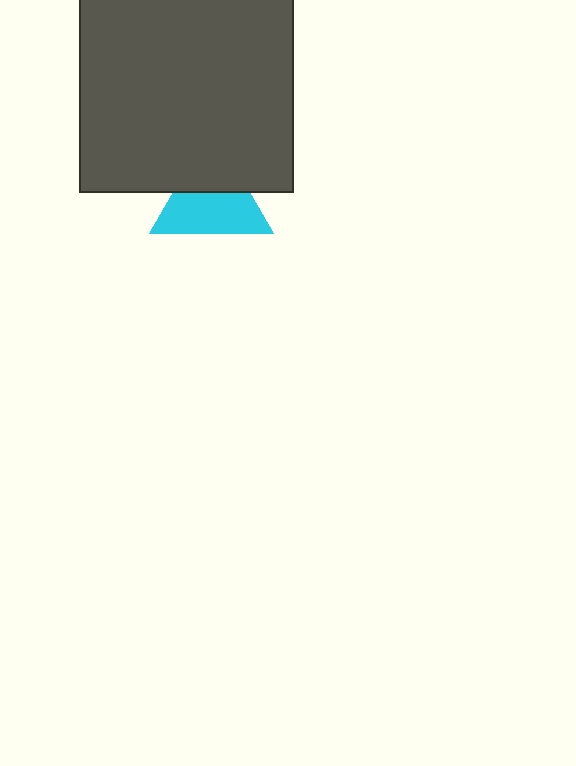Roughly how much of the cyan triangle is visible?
About half of it is visible (roughly 60%).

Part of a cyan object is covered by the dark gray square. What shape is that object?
It is a triangle.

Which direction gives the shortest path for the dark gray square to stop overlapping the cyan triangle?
Moving up gives the shortest separation.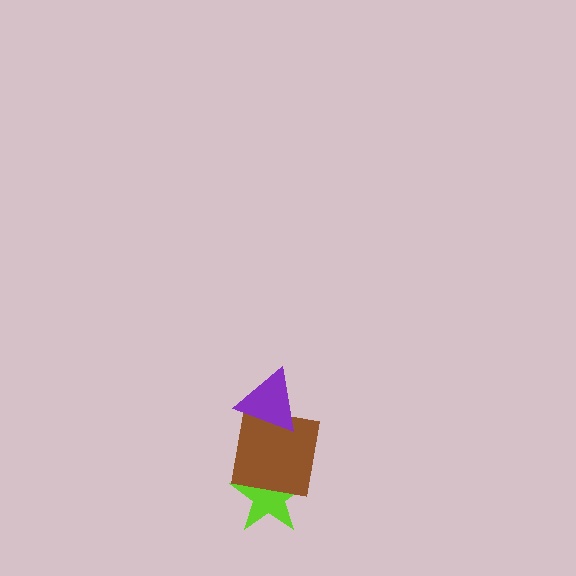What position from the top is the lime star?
The lime star is 3rd from the top.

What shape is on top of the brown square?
The purple triangle is on top of the brown square.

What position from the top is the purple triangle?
The purple triangle is 1st from the top.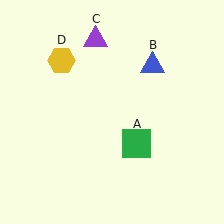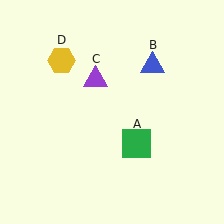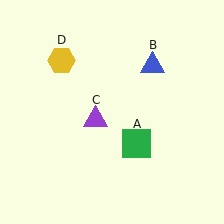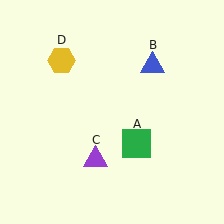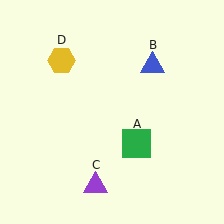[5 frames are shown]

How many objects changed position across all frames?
1 object changed position: purple triangle (object C).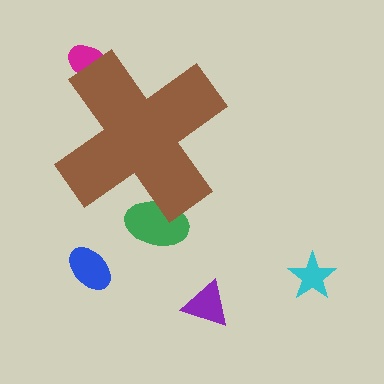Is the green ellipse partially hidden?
Yes, the green ellipse is partially hidden behind the brown cross.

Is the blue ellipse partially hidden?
No, the blue ellipse is fully visible.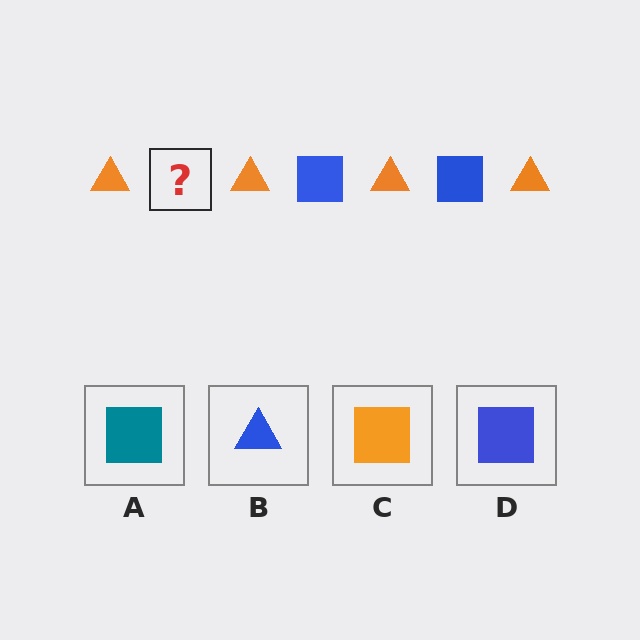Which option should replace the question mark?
Option D.